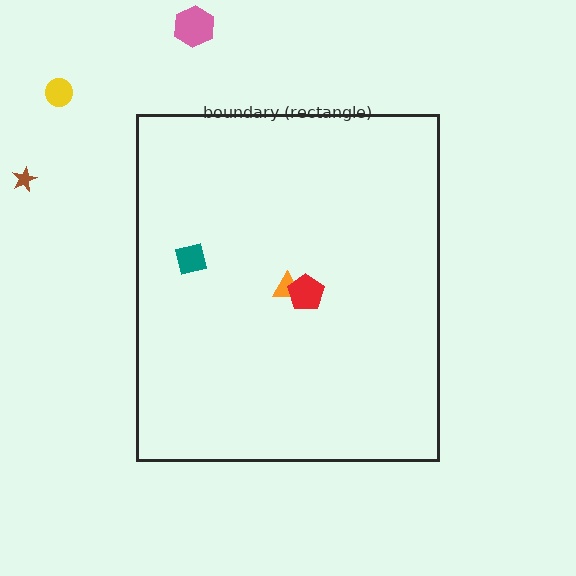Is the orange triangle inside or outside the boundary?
Inside.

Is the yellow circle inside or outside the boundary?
Outside.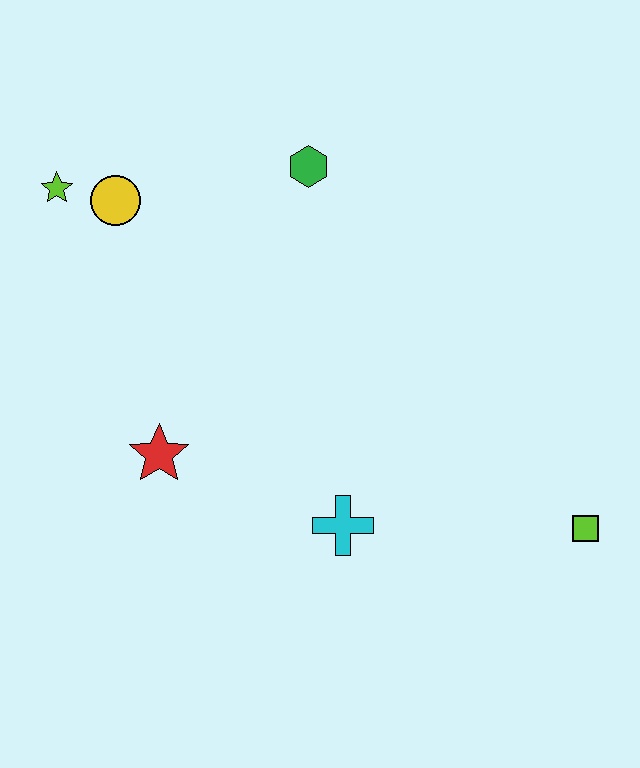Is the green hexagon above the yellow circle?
Yes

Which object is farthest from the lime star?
The lime square is farthest from the lime star.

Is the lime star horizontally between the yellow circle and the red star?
No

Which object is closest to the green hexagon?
The yellow circle is closest to the green hexagon.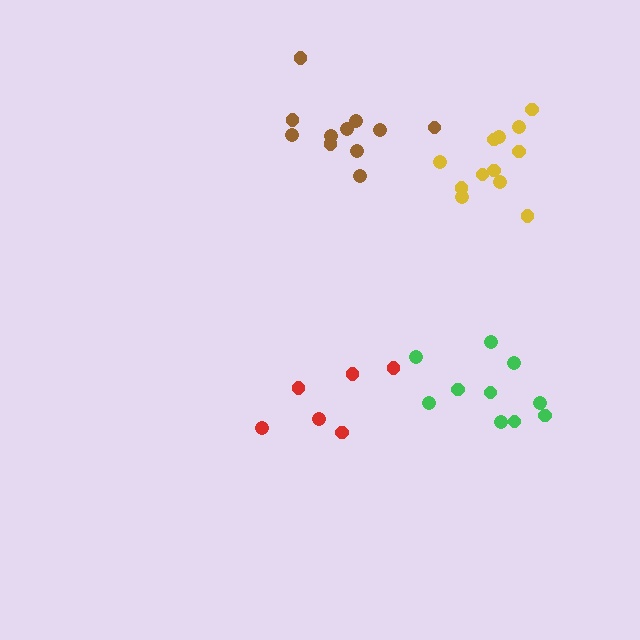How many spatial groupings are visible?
There are 4 spatial groupings.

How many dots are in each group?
Group 1: 6 dots, Group 2: 11 dots, Group 3: 10 dots, Group 4: 12 dots (39 total).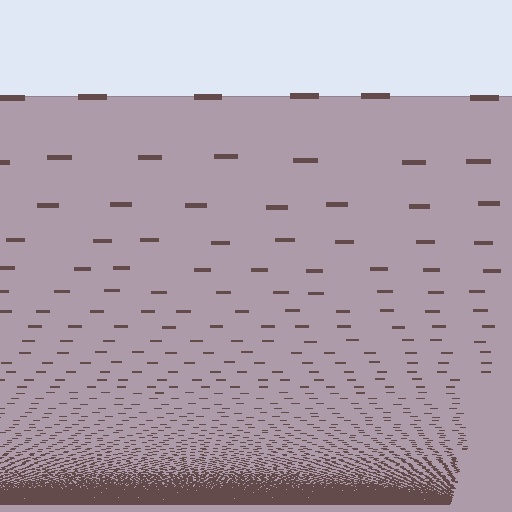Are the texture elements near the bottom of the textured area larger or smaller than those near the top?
Smaller. The gradient is inverted — elements near the bottom are smaller and denser.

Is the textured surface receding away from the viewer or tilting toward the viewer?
The surface appears to tilt toward the viewer. Texture elements get larger and sparser toward the top.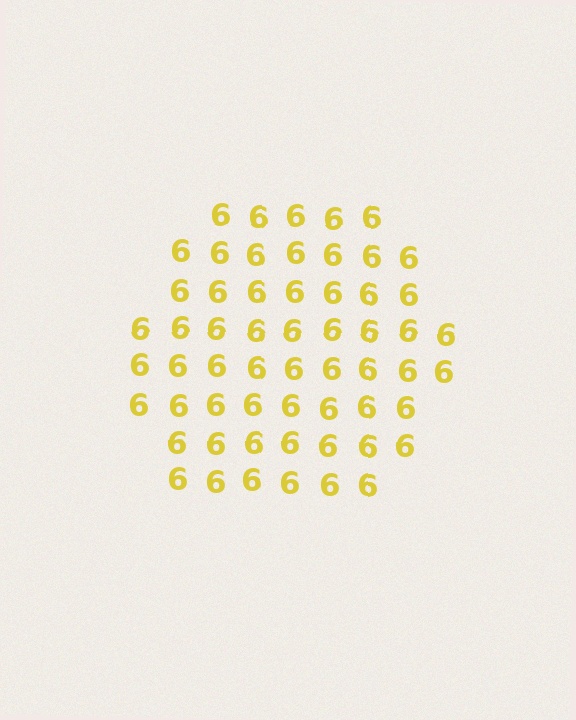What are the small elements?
The small elements are digit 6's.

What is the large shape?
The large shape is a hexagon.